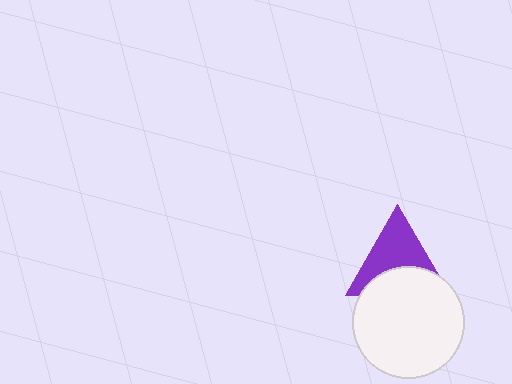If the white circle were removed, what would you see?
You would see the complete purple triangle.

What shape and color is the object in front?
The object in front is a white circle.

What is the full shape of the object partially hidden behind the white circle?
The partially hidden object is a purple triangle.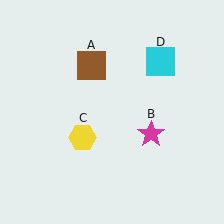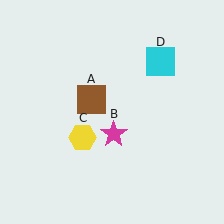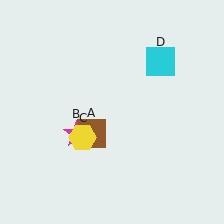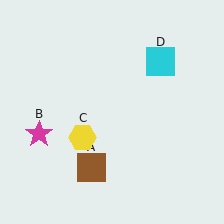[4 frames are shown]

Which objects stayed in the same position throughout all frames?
Yellow hexagon (object C) and cyan square (object D) remained stationary.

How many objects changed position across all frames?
2 objects changed position: brown square (object A), magenta star (object B).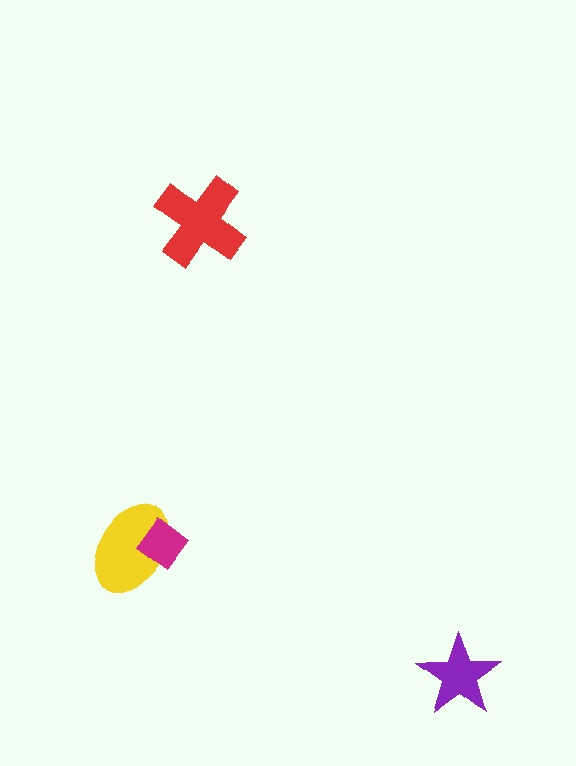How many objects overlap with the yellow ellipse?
1 object overlaps with the yellow ellipse.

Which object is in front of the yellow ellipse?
The magenta diamond is in front of the yellow ellipse.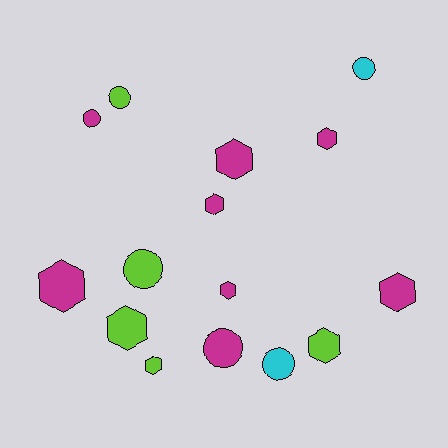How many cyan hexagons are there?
There are no cyan hexagons.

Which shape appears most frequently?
Hexagon, with 9 objects.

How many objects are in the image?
There are 15 objects.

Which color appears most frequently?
Magenta, with 8 objects.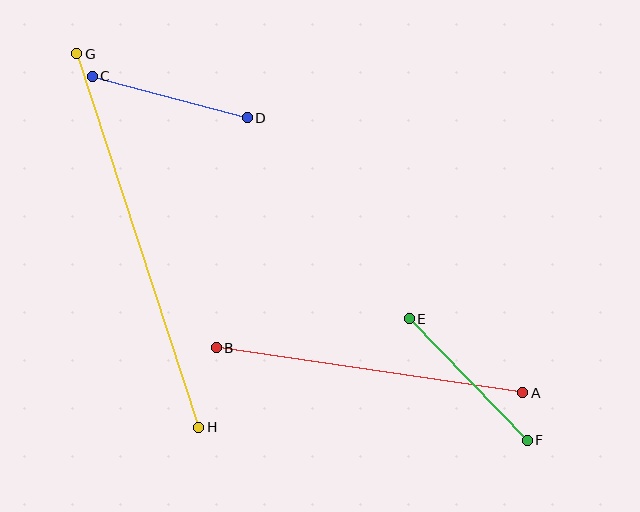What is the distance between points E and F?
The distance is approximately 170 pixels.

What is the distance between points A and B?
The distance is approximately 310 pixels.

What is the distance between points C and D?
The distance is approximately 160 pixels.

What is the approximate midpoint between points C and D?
The midpoint is at approximately (170, 97) pixels.